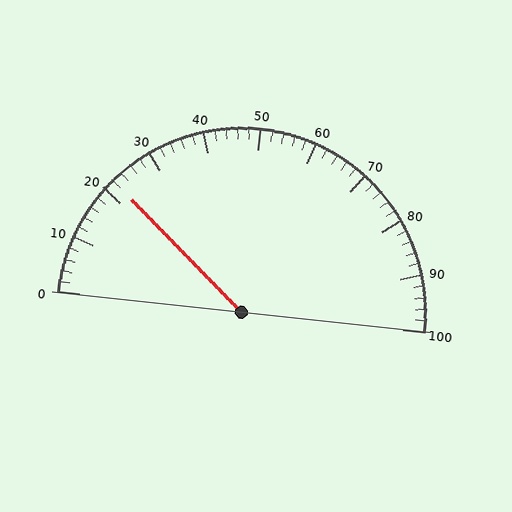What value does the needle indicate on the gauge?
The needle indicates approximately 22.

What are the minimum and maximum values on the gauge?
The gauge ranges from 0 to 100.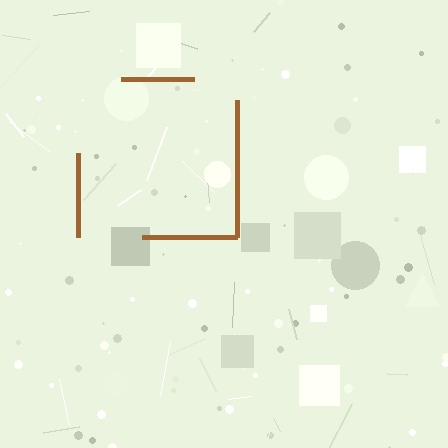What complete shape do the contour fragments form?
The contour fragments form a square.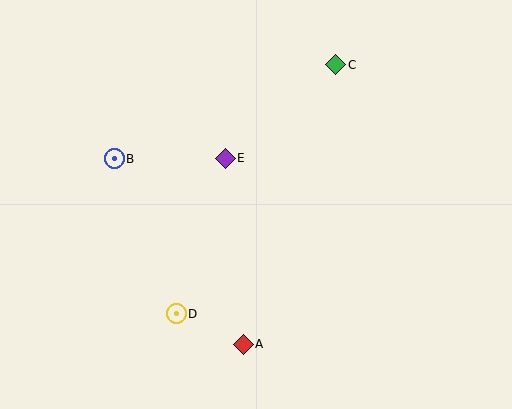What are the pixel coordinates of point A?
Point A is at (243, 344).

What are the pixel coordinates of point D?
Point D is at (176, 314).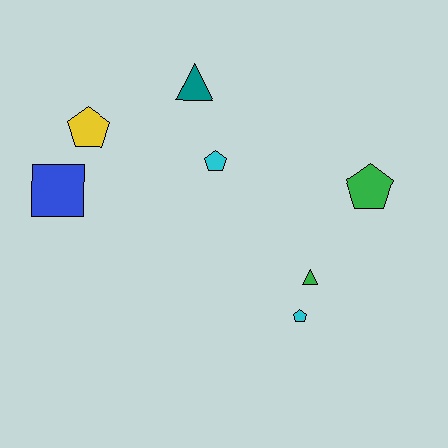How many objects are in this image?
There are 7 objects.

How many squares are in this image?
There is 1 square.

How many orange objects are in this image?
There are no orange objects.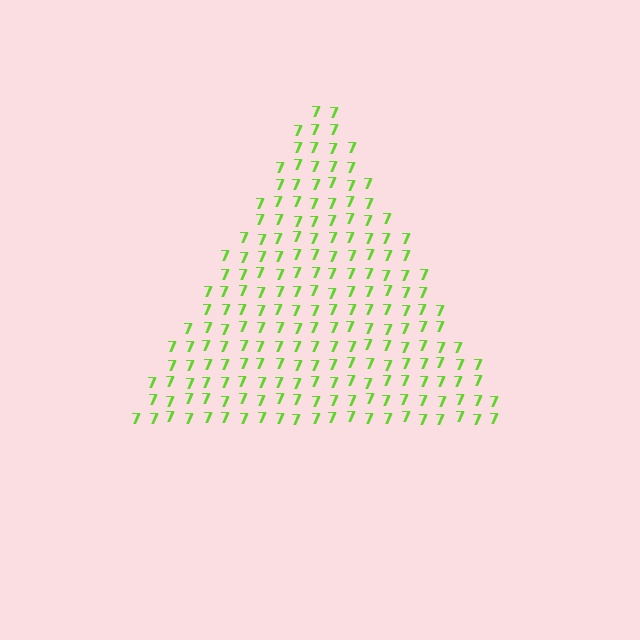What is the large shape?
The large shape is a triangle.